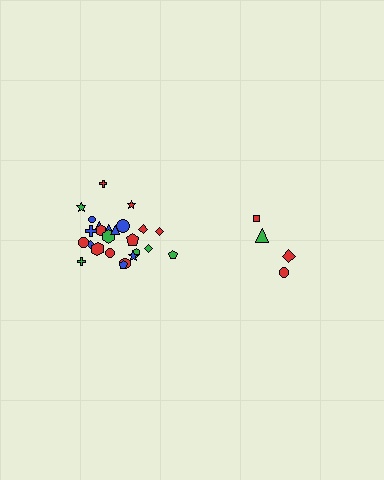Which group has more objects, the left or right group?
The left group.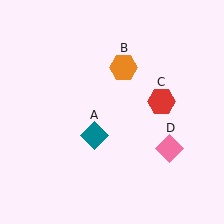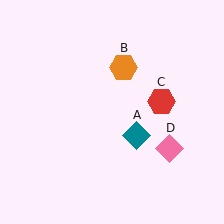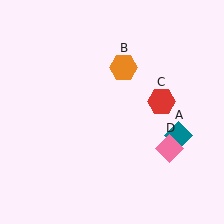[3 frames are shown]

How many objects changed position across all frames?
1 object changed position: teal diamond (object A).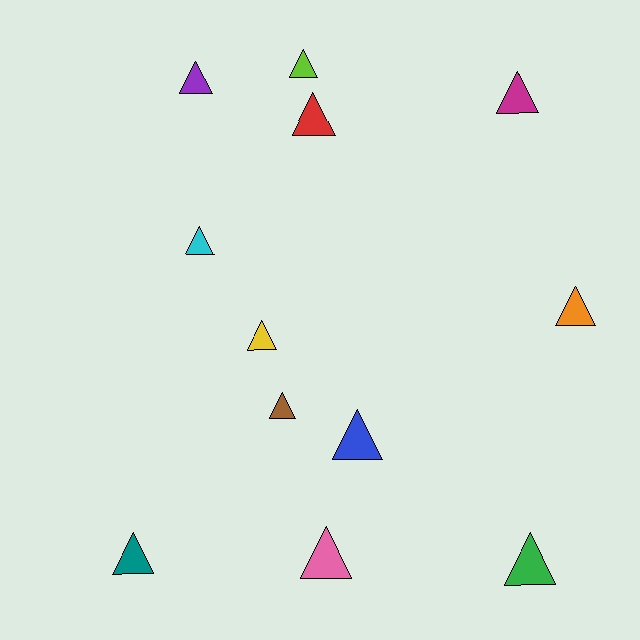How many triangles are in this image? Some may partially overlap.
There are 12 triangles.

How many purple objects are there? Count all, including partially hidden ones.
There is 1 purple object.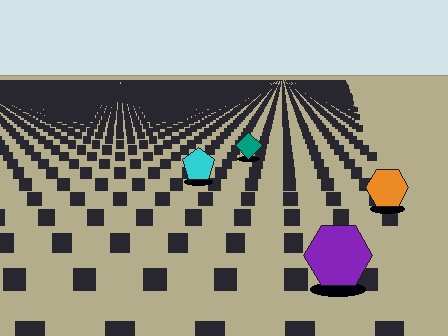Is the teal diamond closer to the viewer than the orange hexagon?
No. The orange hexagon is closer — you can tell from the texture gradient: the ground texture is coarser near it.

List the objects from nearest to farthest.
From nearest to farthest: the purple hexagon, the orange hexagon, the cyan pentagon, the teal diamond.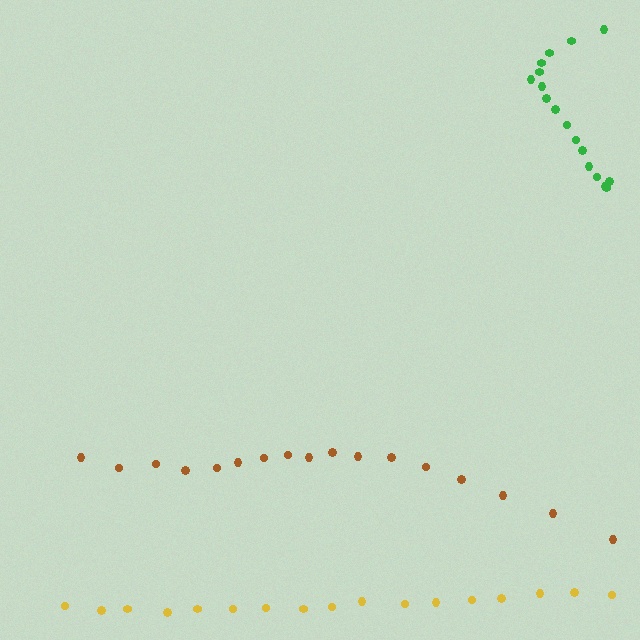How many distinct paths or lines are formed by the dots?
There are 3 distinct paths.